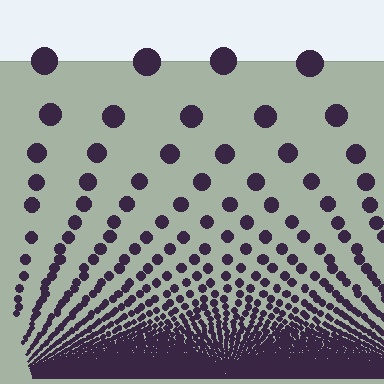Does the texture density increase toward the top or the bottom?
Density increases toward the bottom.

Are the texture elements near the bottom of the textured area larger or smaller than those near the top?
Smaller. The gradient is inverted — elements near the bottom are smaller and denser.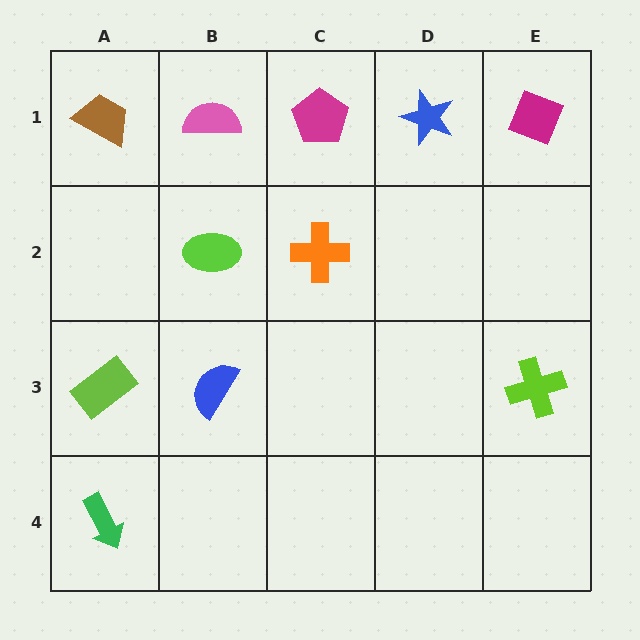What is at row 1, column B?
A pink semicircle.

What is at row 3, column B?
A blue semicircle.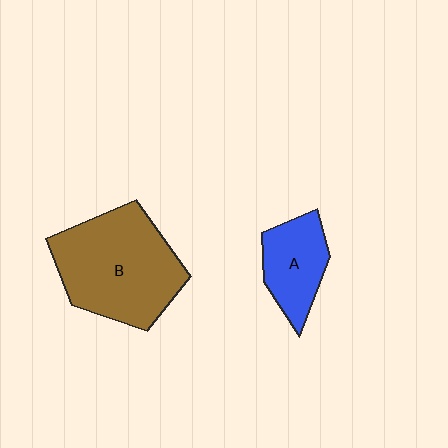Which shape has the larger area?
Shape B (brown).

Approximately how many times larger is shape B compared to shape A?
Approximately 2.1 times.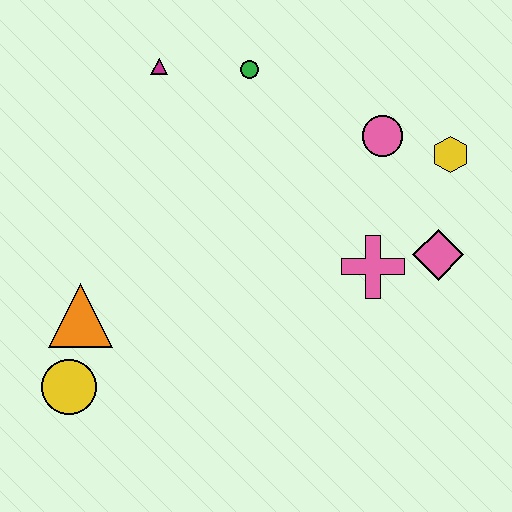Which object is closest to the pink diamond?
The pink cross is closest to the pink diamond.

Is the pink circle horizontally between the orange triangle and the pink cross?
No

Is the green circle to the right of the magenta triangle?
Yes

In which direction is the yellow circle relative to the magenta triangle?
The yellow circle is below the magenta triangle.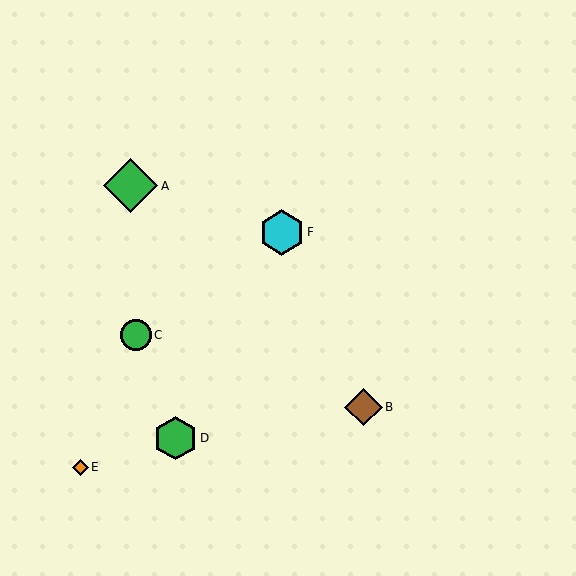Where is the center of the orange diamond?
The center of the orange diamond is at (80, 467).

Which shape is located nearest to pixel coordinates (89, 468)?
The orange diamond (labeled E) at (80, 467) is nearest to that location.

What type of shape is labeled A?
Shape A is a green diamond.